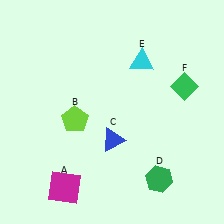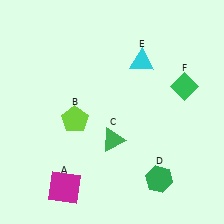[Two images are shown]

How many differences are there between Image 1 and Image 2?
There is 1 difference between the two images.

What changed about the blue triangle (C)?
In Image 1, C is blue. In Image 2, it changed to green.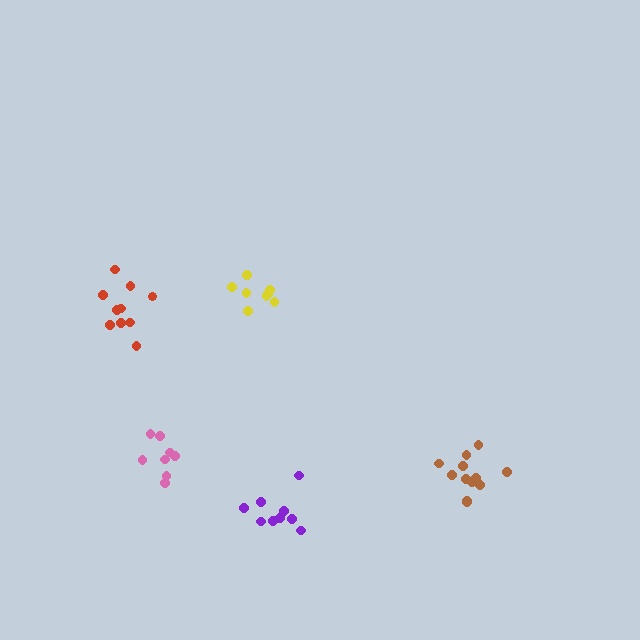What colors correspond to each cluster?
The clusters are colored: purple, red, yellow, pink, brown.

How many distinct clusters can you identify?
There are 5 distinct clusters.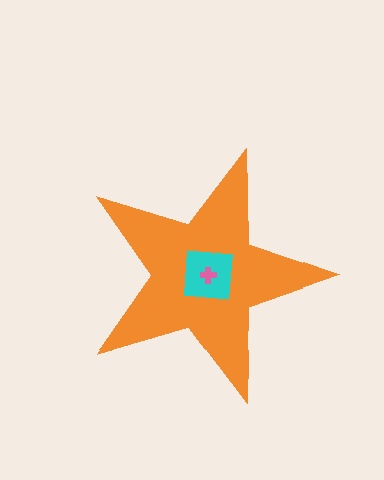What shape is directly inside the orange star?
The cyan square.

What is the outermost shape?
The orange star.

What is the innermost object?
The pink cross.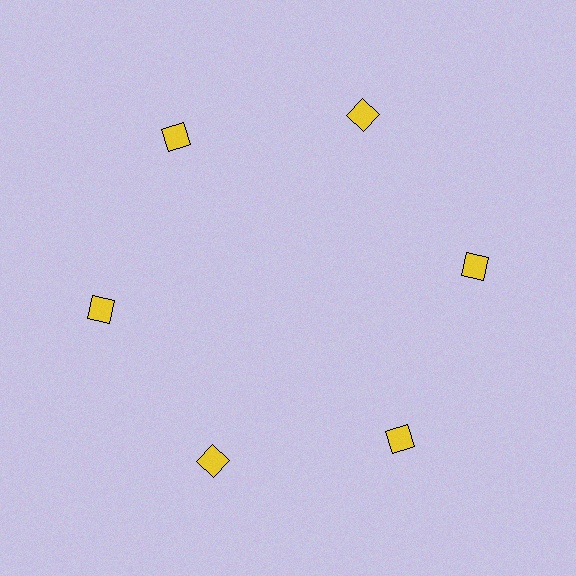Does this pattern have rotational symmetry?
Yes, this pattern has 6-fold rotational symmetry. It looks the same after rotating 60 degrees around the center.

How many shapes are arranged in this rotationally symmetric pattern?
There are 6 shapes, arranged in 6 groups of 1.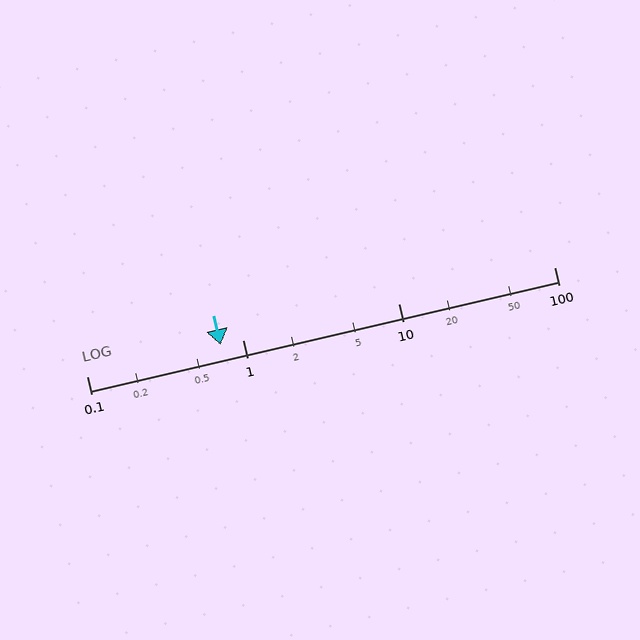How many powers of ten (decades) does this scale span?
The scale spans 3 decades, from 0.1 to 100.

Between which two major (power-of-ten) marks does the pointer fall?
The pointer is between 0.1 and 1.